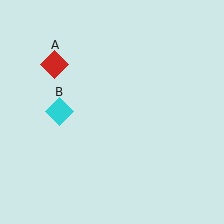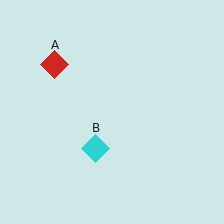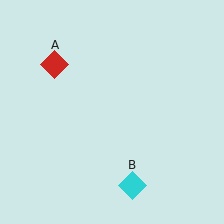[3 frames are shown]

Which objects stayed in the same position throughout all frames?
Red diamond (object A) remained stationary.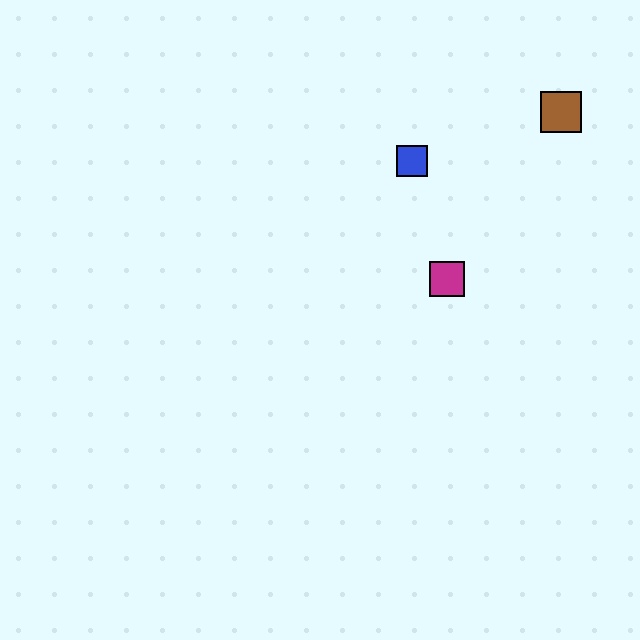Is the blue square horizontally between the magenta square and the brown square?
No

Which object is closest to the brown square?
The blue square is closest to the brown square.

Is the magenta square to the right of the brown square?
No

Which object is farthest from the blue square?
The brown square is farthest from the blue square.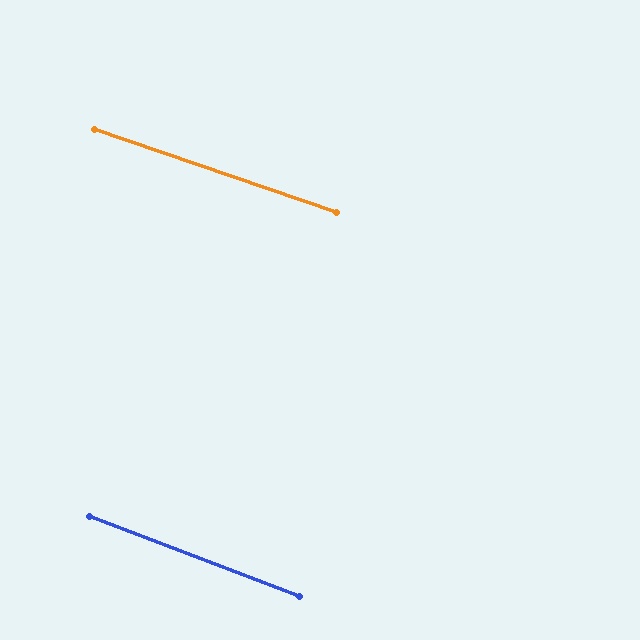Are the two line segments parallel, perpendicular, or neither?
Parallel — their directions differ by only 1.8°.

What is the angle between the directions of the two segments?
Approximately 2 degrees.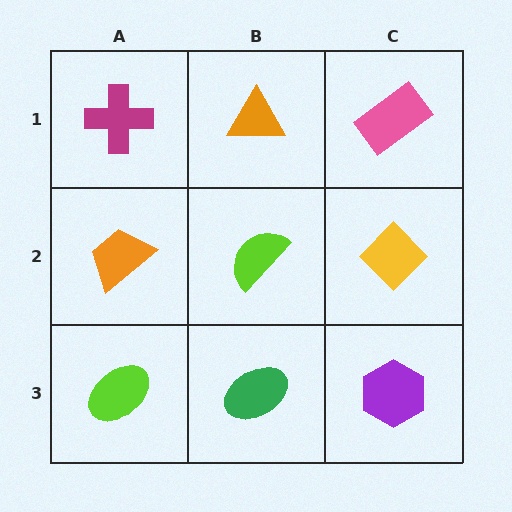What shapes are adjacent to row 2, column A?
A magenta cross (row 1, column A), a lime ellipse (row 3, column A), a lime semicircle (row 2, column B).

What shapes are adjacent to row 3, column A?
An orange trapezoid (row 2, column A), a green ellipse (row 3, column B).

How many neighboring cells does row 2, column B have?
4.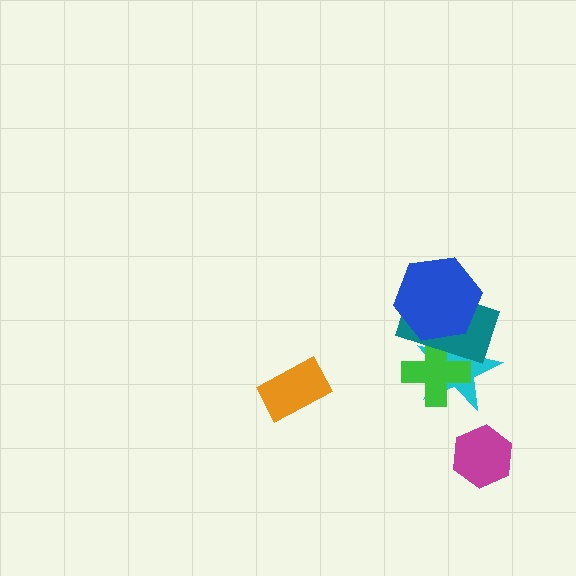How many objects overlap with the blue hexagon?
2 objects overlap with the blue hexagon.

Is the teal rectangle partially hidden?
Yes, it is partially covered by another shape.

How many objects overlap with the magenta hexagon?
0 objects overlap with the magenta hexagon.